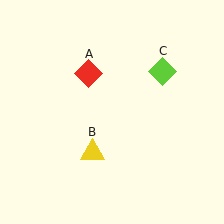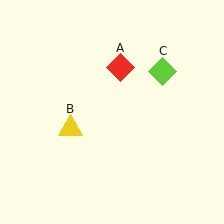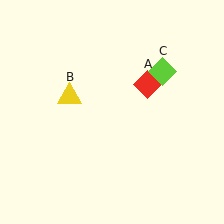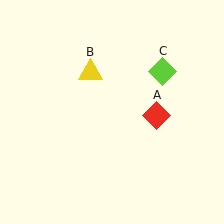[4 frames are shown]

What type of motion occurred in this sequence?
The red diamond (object A), yellow triangle (object B) rotated clockwise around the center of the scene.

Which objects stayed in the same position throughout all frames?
Lime diamond (object C) remained stationary.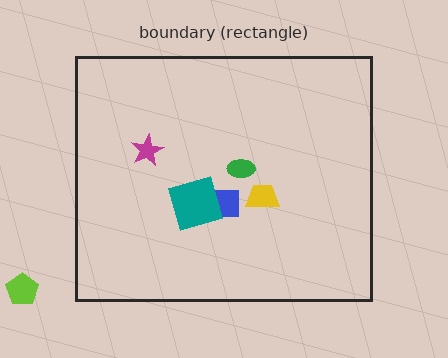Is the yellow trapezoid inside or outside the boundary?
Inside.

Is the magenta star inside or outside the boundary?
Inside.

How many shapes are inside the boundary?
5 inside, 1 outside.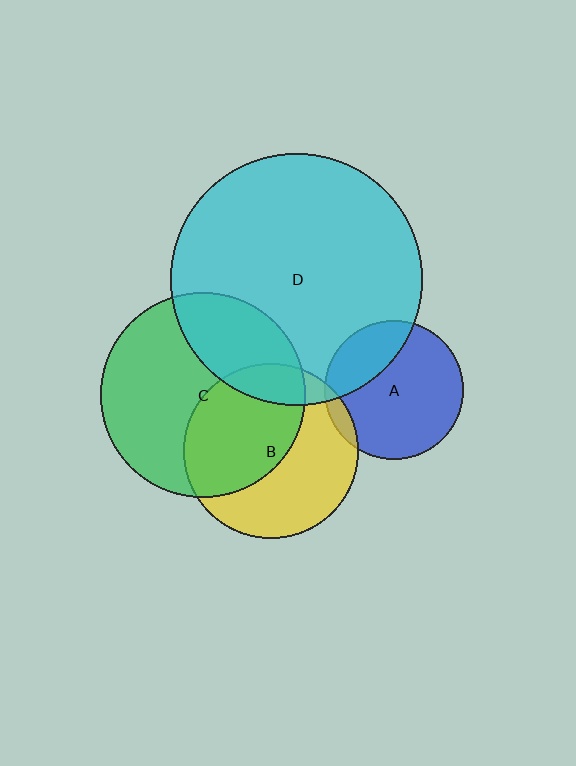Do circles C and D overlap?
Yes.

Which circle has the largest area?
Circle D (cyan).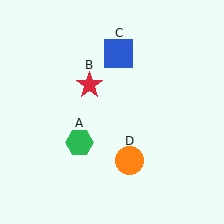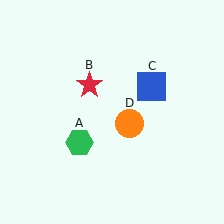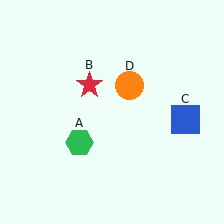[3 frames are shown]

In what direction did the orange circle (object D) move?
The orange circle (object D) moved up.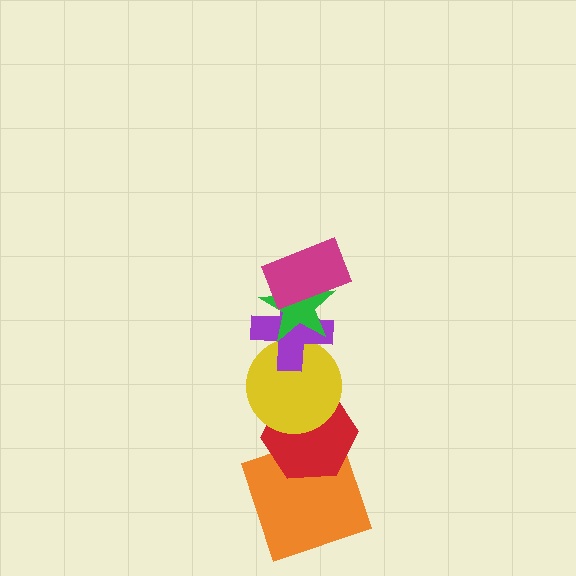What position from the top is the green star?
The green star is 2nd from the top.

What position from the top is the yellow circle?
The yellow circle is 4th from the top.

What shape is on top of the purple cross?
The green star is on top of the purple cross.